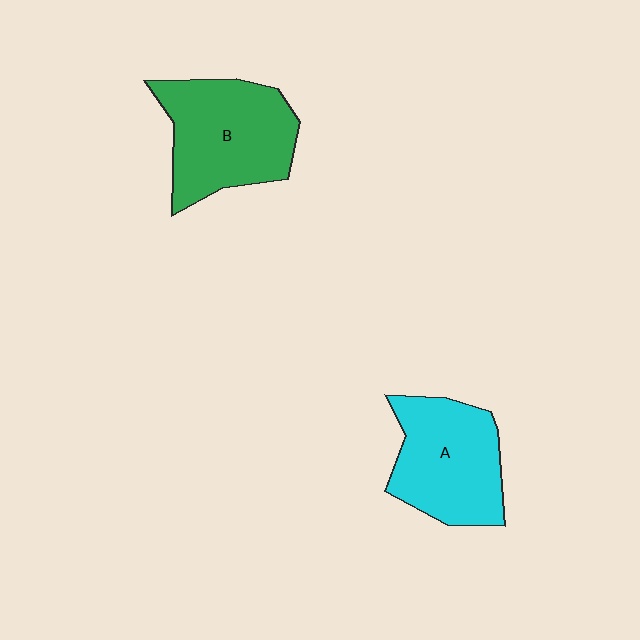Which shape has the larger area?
Shape B (green).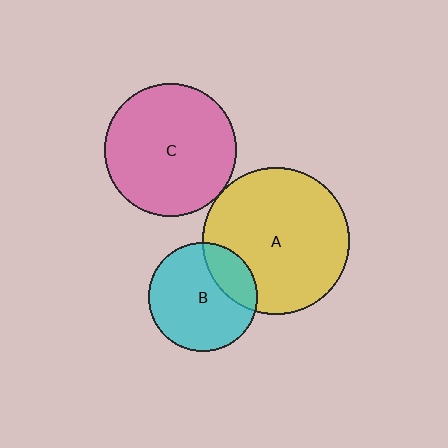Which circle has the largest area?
Circle A (yellow).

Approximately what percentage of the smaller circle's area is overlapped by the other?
Approximately 25%.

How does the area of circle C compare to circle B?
Approximately 1.5 times.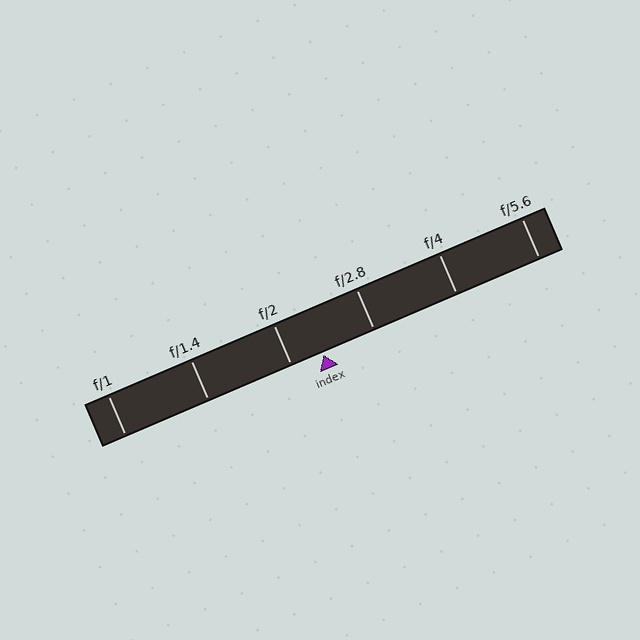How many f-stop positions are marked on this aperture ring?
There are 6 f-stop positions marked.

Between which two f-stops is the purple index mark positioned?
The index mark is between f/2 and f/2.8.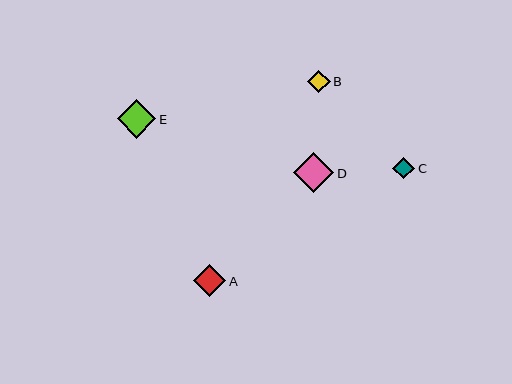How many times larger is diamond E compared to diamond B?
Diamond E is approximately 1.7 times the size of diamond B.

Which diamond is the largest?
Diamond D is the largest with a size of approximately 40 pixels.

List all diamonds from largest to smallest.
From largest to smallest: D, E, A, B, C.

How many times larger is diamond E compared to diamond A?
Diamond E is approximately 1.2 times the size of diamond A.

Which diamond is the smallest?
Diamond C is the smallest with a size of approximately 22 pixels.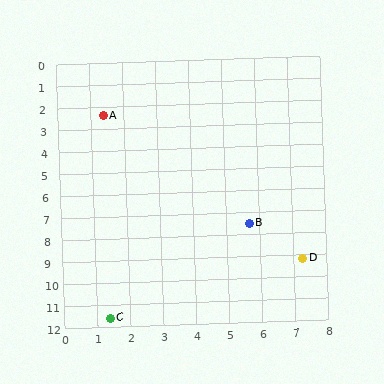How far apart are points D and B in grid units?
Points D and B are about 2.3 grid units apart.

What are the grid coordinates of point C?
Point C is at approximately (1.4, 11.6).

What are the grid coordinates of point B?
Point B is at approximately (5.7, 7.5).